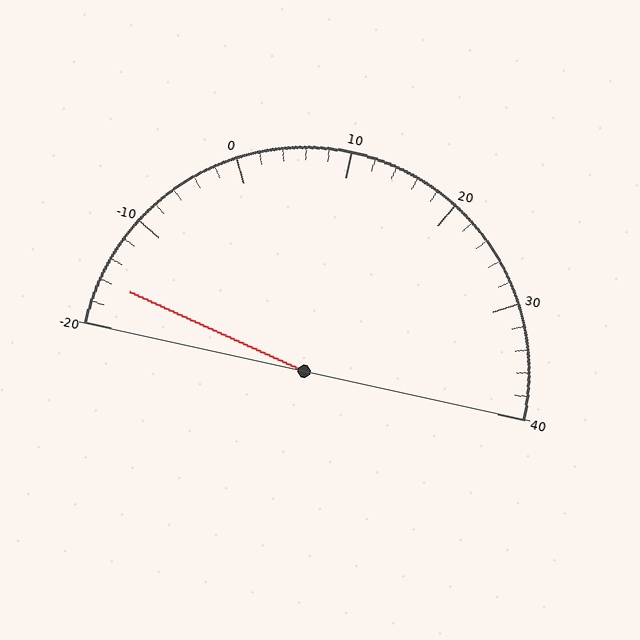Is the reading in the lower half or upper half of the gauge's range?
The reading is in the lower half of the range (-20 to 40).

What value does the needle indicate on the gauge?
The needle indicates approximately -16.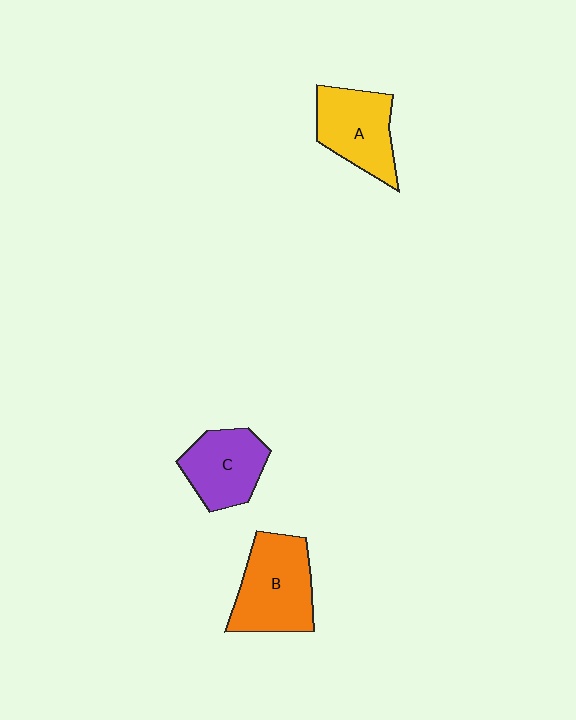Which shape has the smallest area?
Shape C (purple).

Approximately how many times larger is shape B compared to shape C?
Approximately 1.3 times.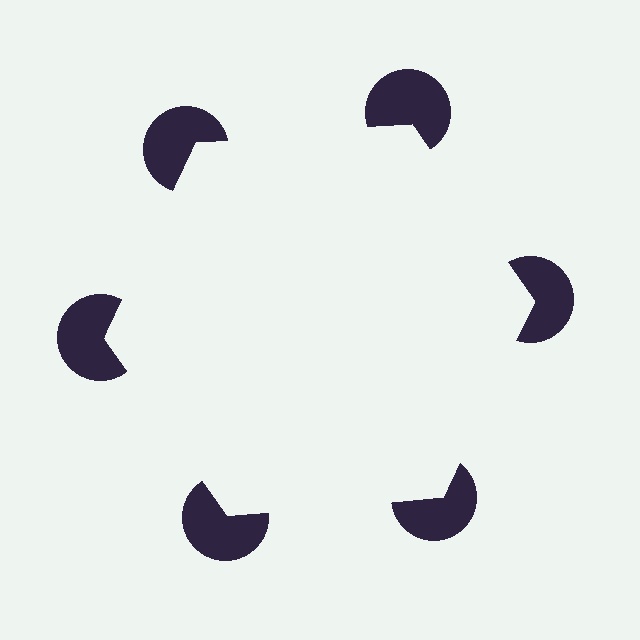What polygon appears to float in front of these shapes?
An illusory hexagon — its edges are inferred from the aligned wedge cuts in the pac-man discs, not physically drawn.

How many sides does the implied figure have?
6 sides.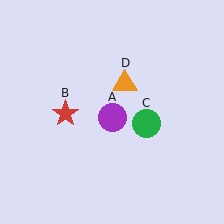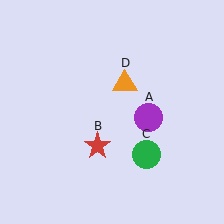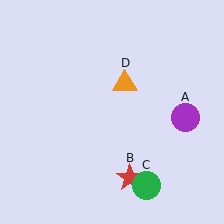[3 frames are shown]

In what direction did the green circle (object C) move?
The green circle (object C) moved down.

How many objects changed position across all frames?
3 objects changed position: purple circle (object A), red star (object B), green circle (object C).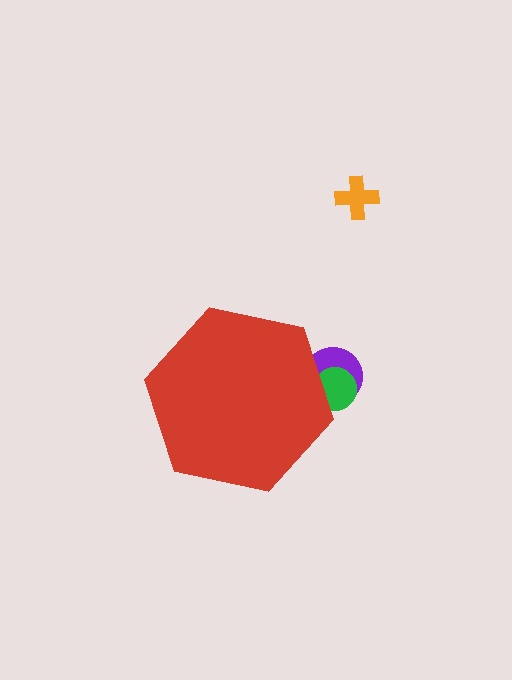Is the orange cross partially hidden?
No, the orange cross is fully visible.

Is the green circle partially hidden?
Yes, the green circle is partially hidden behind the red hexagon.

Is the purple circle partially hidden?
Yes, the purple circle is partially hidden behind the red hexagon.